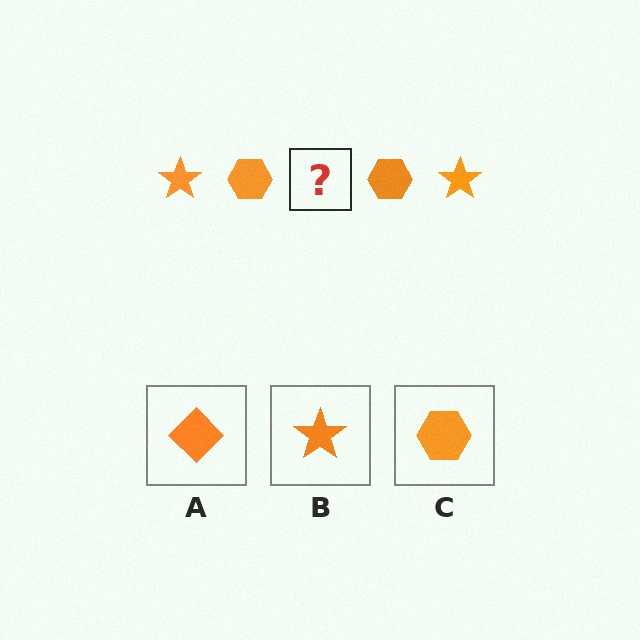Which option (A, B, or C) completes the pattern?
B.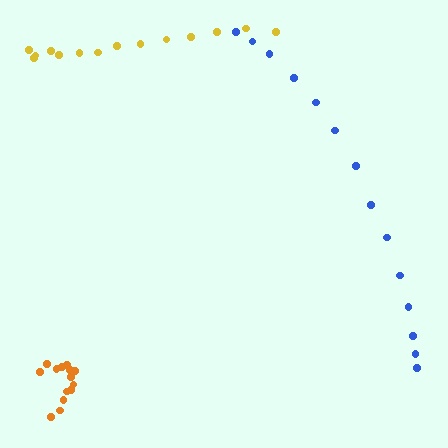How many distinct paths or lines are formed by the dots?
There are 3 distinct paths.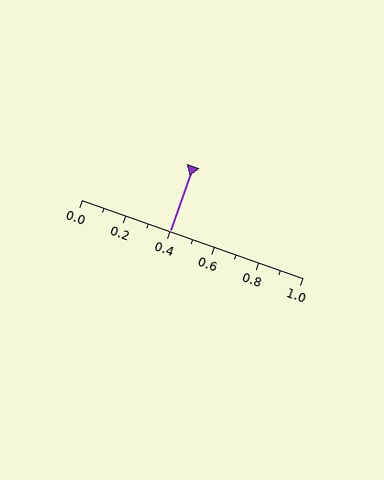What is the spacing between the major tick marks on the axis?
The major ticks are spaced 0.2 apart.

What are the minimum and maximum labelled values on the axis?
The axis runs from 0.0 to 1.0.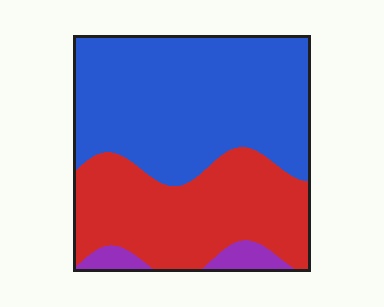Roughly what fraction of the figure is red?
Red takes up between a third and a half of the figure.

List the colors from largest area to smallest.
From largest to smallest: blue, red, purple.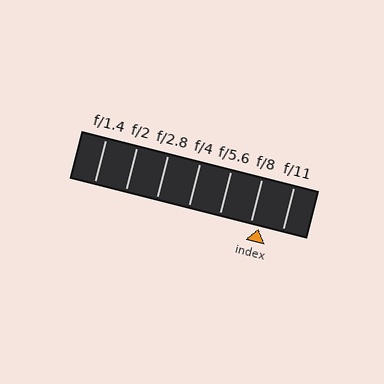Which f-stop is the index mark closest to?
The index mark is closest to f/8.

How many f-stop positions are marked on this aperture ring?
There are 7 f-stop positions marked.